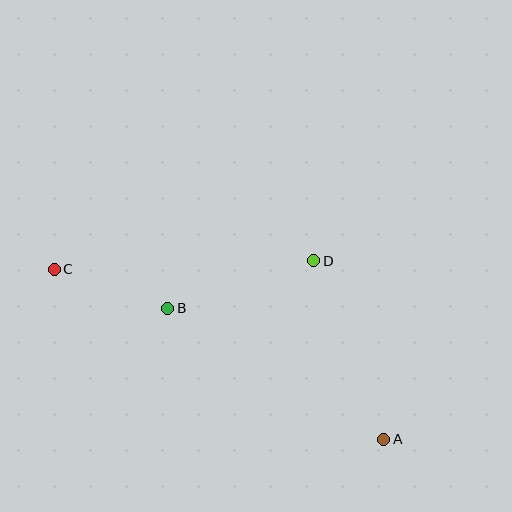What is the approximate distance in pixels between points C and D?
The distance between C and D is approximately 260 pixels.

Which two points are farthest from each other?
Points A and C are farthest from each other.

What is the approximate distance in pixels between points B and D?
The distance between B and D is approximately 153 pixels.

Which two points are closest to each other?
Points B and C are closest to each other.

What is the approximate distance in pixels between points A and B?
The distance between A and B is approximately 252 pixels.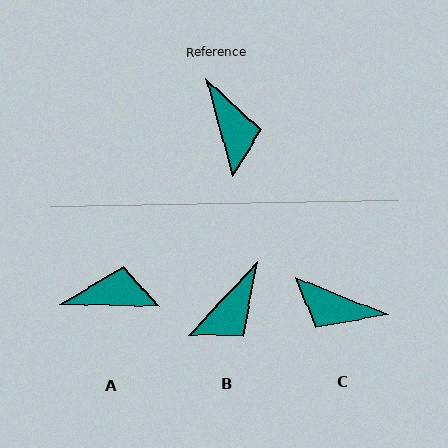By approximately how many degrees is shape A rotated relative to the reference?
Approximately 74 degrees counter-clockwise.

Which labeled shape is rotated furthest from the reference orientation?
C, about 127 degrees away.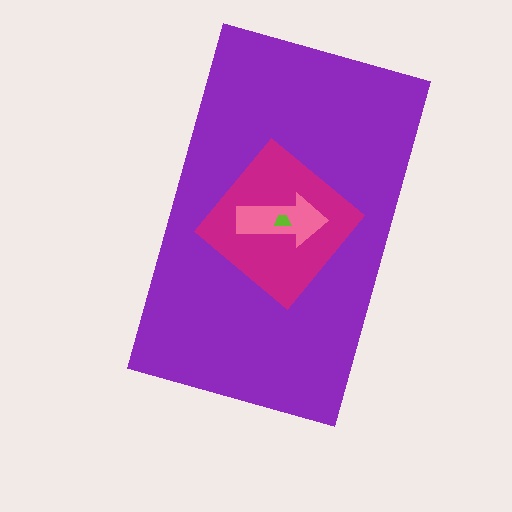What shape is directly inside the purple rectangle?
The magenta diamond.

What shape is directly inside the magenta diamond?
The pink arrow.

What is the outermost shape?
The purple rectangle.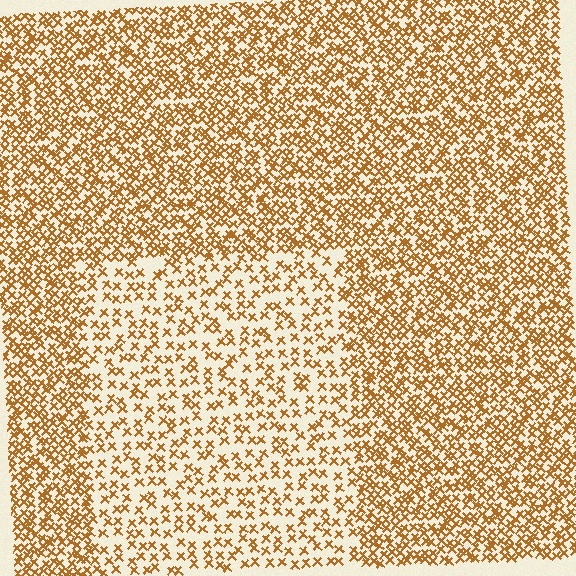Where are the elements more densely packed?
The elements are more densely packed outside the rectangle boundary.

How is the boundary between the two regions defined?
The boundary is defined by a change in element density (approximately 2.0x ratio). All elements are the same color, size, and shape.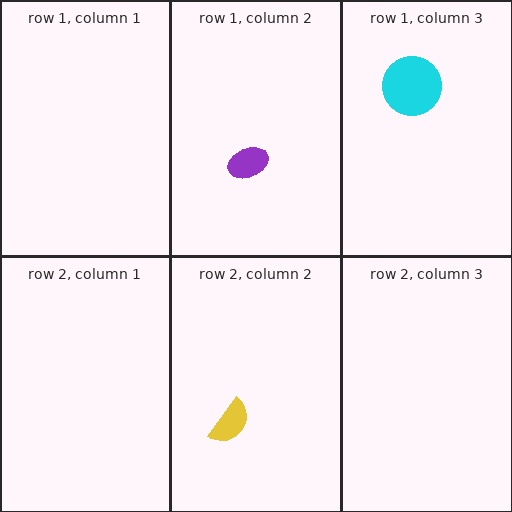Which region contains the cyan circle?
The row 1, column 3 region.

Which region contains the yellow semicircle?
The row 2, column 2 region.